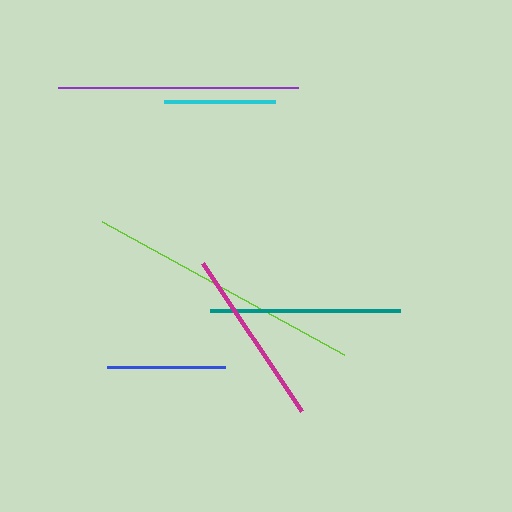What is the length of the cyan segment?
The cyan segment is approximately 111 pixels long.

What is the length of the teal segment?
The teal segment is approximately 190 pixels long.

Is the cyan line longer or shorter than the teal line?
The teal line is longer than the cyan line.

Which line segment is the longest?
The lime line is the longest at approximately 276 pixels.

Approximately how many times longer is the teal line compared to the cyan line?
The teal line is approximately 1.7 times the length of the cyan line.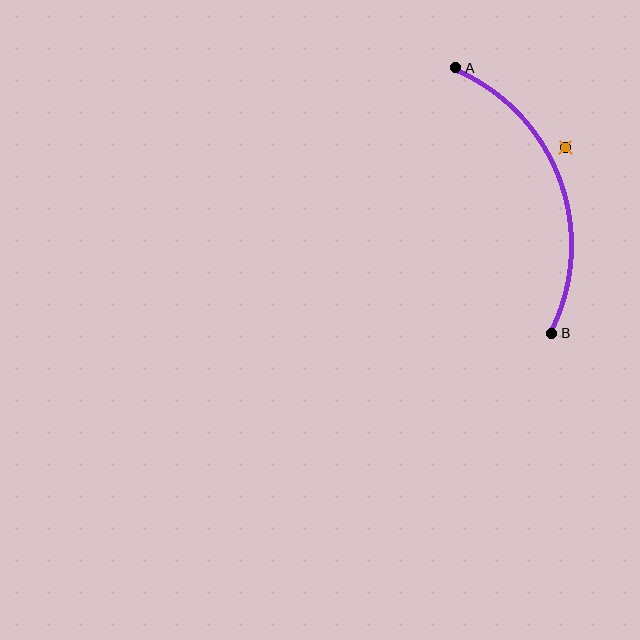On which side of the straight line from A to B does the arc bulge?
The arc bulges to the right of the straight line connecting A and B.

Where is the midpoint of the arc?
The arc midpoint is the point on the curve farthest from the straight line joining A and B. It sits to the right of that line.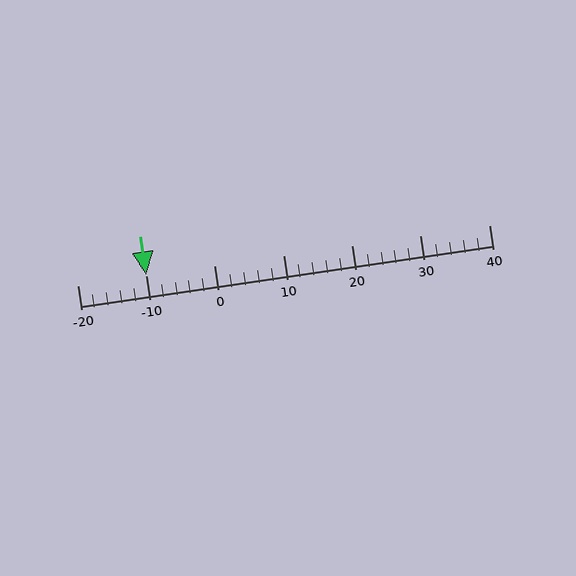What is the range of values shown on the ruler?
The ruler shows values from -20 to 40.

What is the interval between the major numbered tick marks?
The major tick marks are spaced 10 units apart.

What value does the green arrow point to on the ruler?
The green arrow points to approximately -10.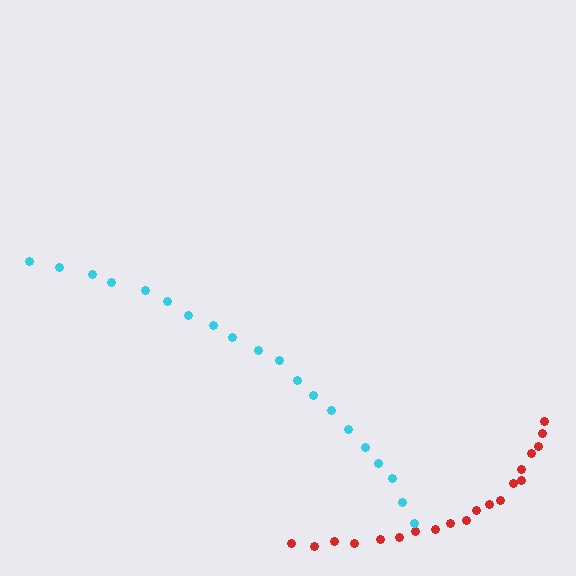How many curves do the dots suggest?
There are 2 distinct paths.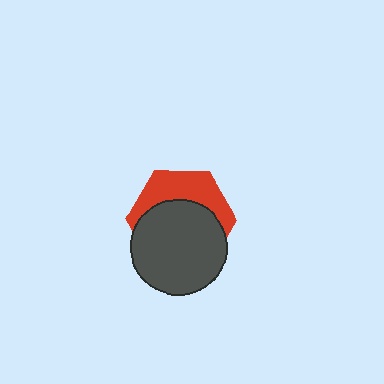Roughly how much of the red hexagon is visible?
A small part of it is visible (roughly 39%).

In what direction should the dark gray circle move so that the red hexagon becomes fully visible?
The dark gray circle should move down. That is the shortest direction to clear the overlap and leave the red hexagon fully visible.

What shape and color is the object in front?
The object in front is a dark gray circle.